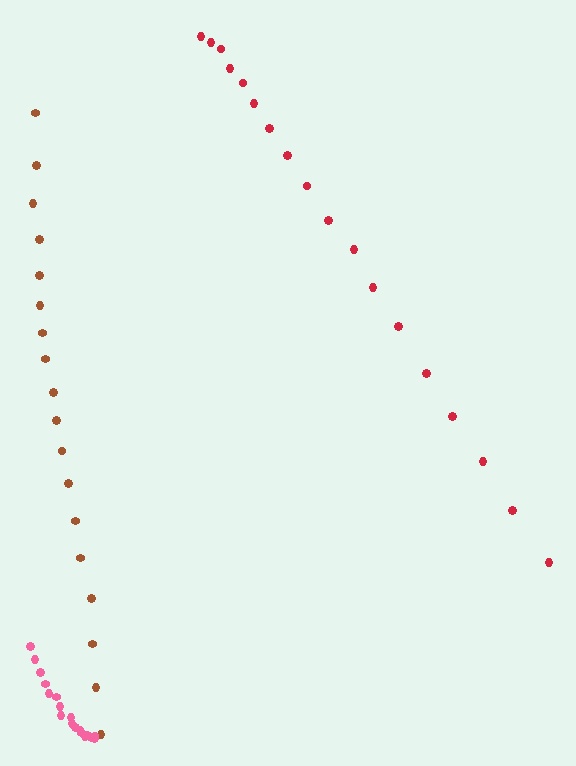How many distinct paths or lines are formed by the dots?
There are 3 distinct paths.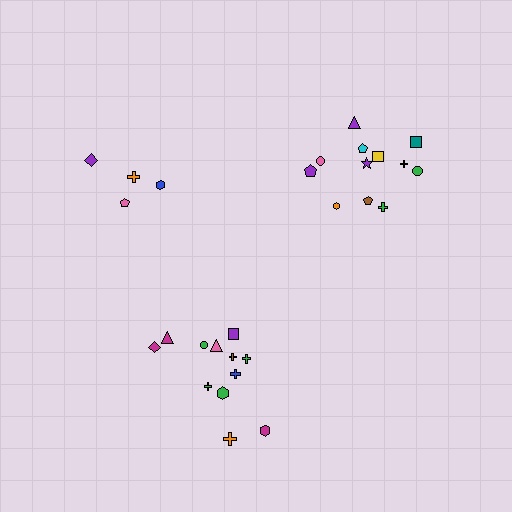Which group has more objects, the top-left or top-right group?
The top-right group.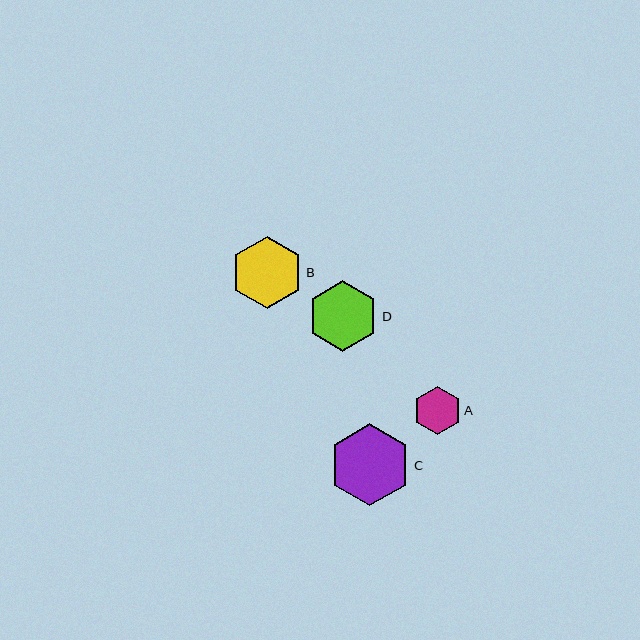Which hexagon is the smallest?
Hexagon A is the smallest with a size of approximately 48 pixels.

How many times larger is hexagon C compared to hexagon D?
Hexagon C is approximately 1.2 times the size of hexagon D.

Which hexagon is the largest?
Hexagon C is the largest with a size of approximately 82 pixels.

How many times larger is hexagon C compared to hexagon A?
Hexagon C is approximately 1.7 times the size of hexagon A.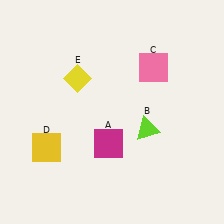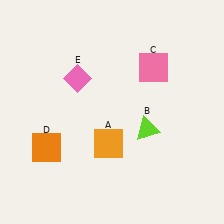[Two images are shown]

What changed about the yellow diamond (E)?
In Image 1, E is yellow. In Image 2, it changed to pink.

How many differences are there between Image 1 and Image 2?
There are 3 differences between the two images.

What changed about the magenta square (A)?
In Image 1, A is magenta. In Image 2, it changed to orange.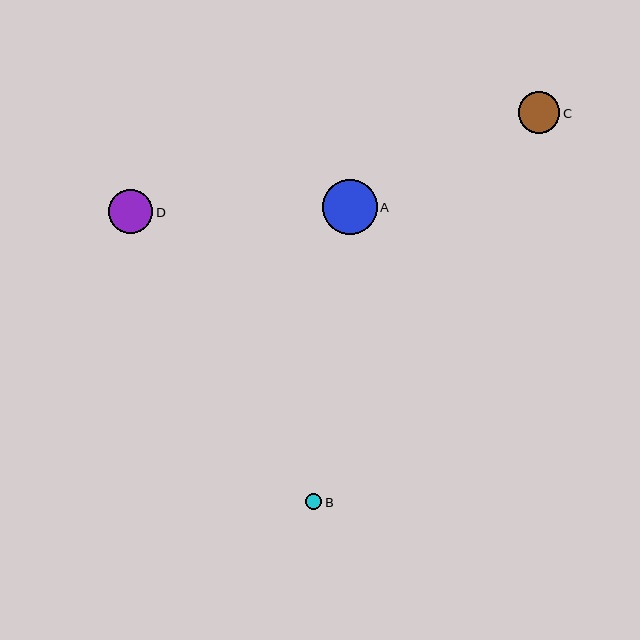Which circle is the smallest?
Circle B is the smallest with a size of approximately 16 pixels.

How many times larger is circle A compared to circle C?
Circle A is approximately 1.3 times the size of circle C.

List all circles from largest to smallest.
From largest to smallest: A, D, C, B.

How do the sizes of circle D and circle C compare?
Circle D and circle C are approximately the same size.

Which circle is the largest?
Circle A is the largest with a size of approximately 55 pixels.